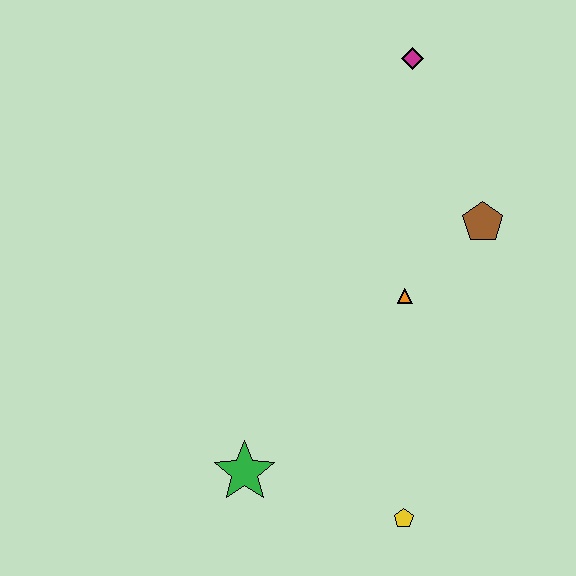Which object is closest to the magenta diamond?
The brown pentagon is closest to the magenta diamond.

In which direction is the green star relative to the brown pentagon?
The green star is below the brown pentagon.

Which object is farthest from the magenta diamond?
The yellow pentagon is farthest from the magenta diamond.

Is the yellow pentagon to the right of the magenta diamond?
No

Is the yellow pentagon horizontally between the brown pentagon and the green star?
Yes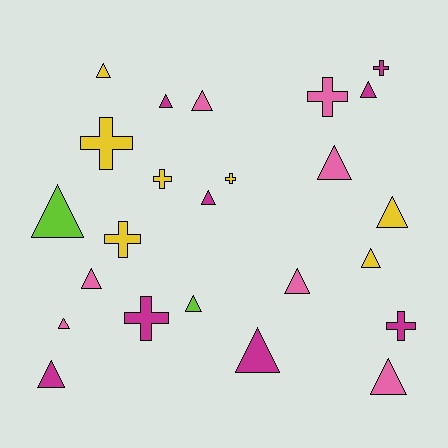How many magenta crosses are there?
There are 3 magenta crosses.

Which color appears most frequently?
Magenta, with 8 objects.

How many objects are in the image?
There are 24 objects.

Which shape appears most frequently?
Triangle, with 16 objects.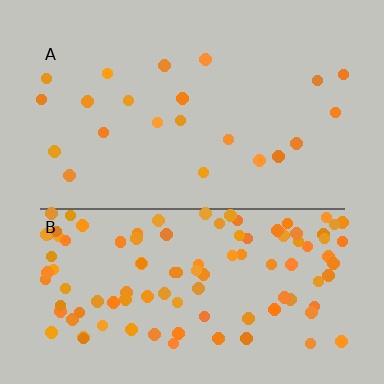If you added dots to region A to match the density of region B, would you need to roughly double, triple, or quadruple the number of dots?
Approximately quadruple.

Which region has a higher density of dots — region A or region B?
B (the bottom).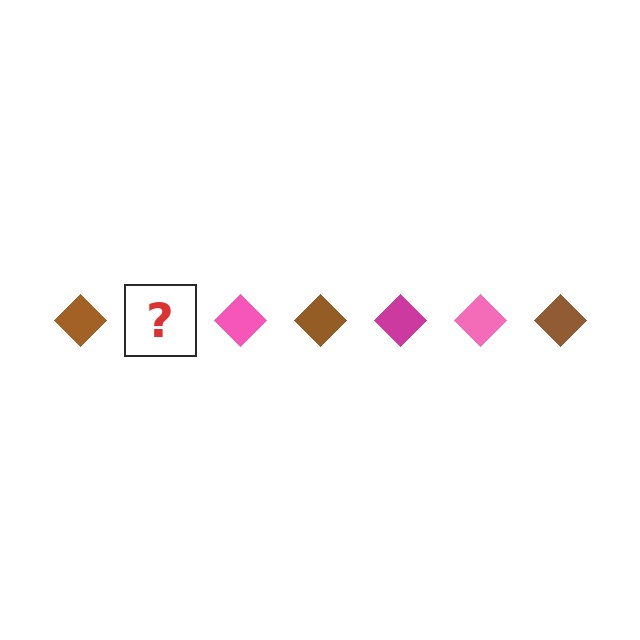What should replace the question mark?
The question mark should be replaced with a magenta diamond.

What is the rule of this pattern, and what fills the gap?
The rule is that the pattern cycles through brown, magenta, pink diamonds. The gap should be filled with a magenta diamond.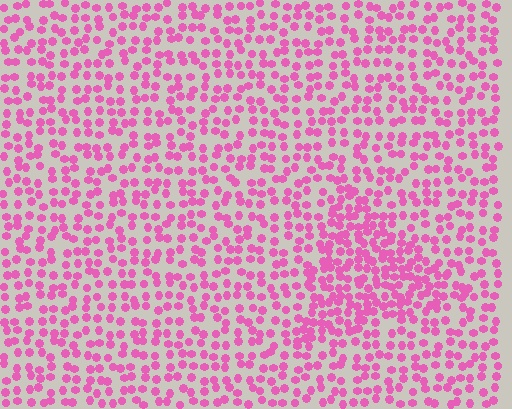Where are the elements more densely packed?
The elements are more densely packed inside the triangle boundary.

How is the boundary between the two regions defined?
The boundary is defined by a change in element density (approximately 1.7x ratio). All elements are the same color, size, and shape.